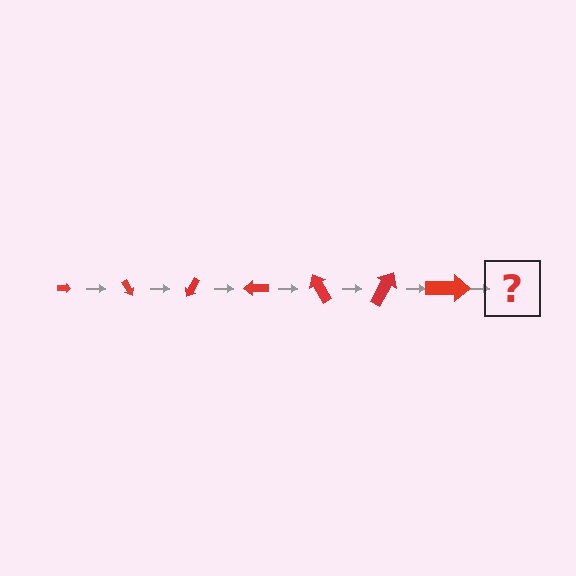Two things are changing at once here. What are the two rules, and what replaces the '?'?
The two rules are that the arrow grows larger each step and it rotates 60 degrees each step. The '?' should be an arrow, larger than the previous one and rotated 420 degrees from the start.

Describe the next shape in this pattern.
It should be an arrow, larger than the previous one and rotated 420 degrees from the start.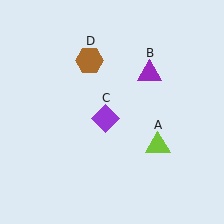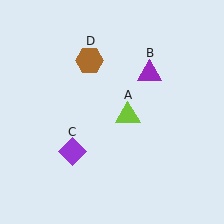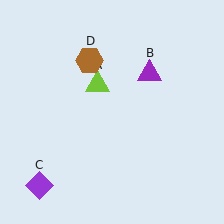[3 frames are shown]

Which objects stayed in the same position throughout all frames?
Purple triangle (object B) and brown hexagon (object D) remained stationary.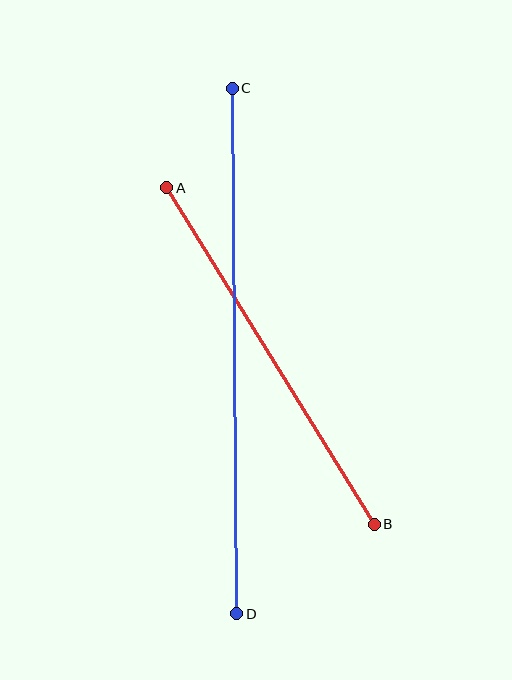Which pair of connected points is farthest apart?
Points C and D are farthest apart.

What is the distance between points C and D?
The distance is approximately 525 pixels.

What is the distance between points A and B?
The distance is approximately 395 pixels.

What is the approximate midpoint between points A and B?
The midpoint is at approximately (270, 356) pixels.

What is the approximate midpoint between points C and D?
The midpoint is at approximately (234, 351) pixels.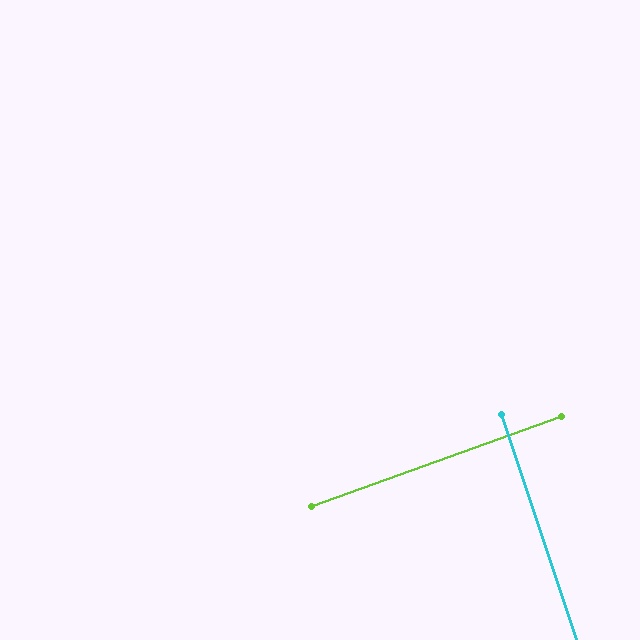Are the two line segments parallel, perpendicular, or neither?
Perpendicular — they meet at approximately 89°.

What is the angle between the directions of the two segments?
Approximately 89 degrees.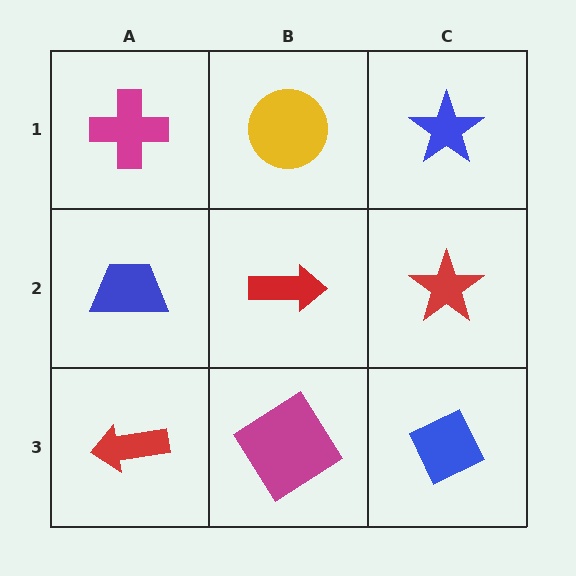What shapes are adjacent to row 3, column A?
A blue trapezoid (row 2, column A), a magenta diamond (row 3, column B).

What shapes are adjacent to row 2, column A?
A magenta cross (row 1, column A), a red arrow (row 3, column A), a red arrow (row 2, column B).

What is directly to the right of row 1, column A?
A yellow circle.